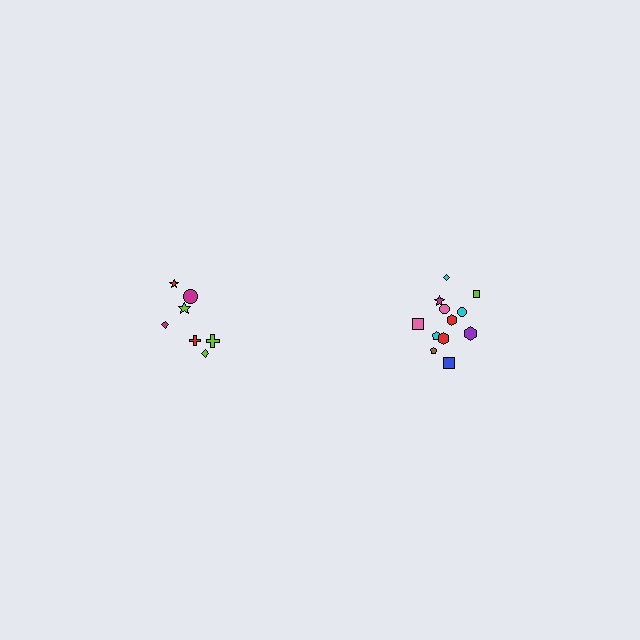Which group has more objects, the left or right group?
The right group.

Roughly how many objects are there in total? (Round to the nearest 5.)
Roughly 20 objects in total.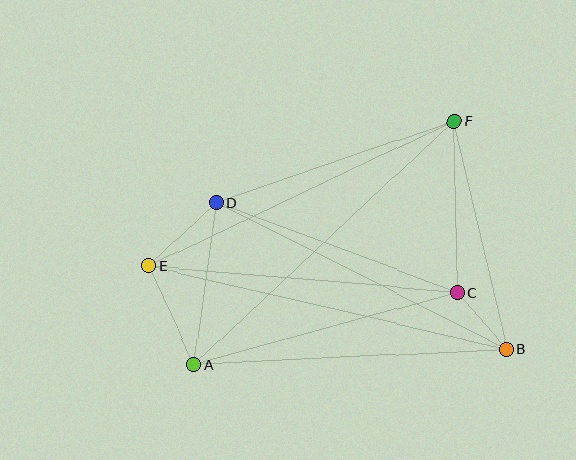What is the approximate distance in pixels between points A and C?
The distance between A and C is approximately 273 pixels.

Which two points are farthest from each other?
Points B and E are farthest from each other.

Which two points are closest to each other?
Points B and C are closest to each other.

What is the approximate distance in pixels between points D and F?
The distance between D and F is approximately 252 pixels.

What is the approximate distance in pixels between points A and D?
The distance between A and D is approximately 163 pixels.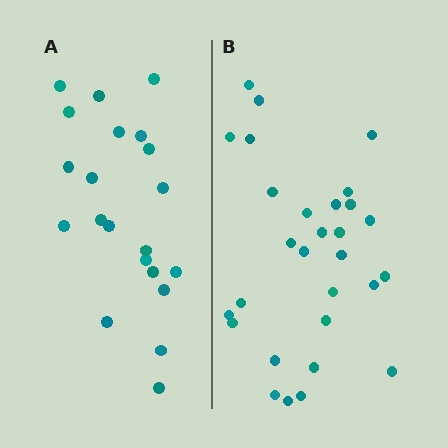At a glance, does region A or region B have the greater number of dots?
Region B (the right region) has more dots.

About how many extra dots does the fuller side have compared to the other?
Region B has roughly 8 or so more dots than region A.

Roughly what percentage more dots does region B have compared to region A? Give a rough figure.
About 40% more.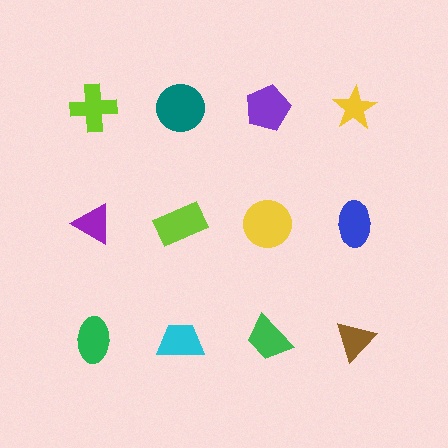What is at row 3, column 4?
A brown triangle.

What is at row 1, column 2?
A teal circle.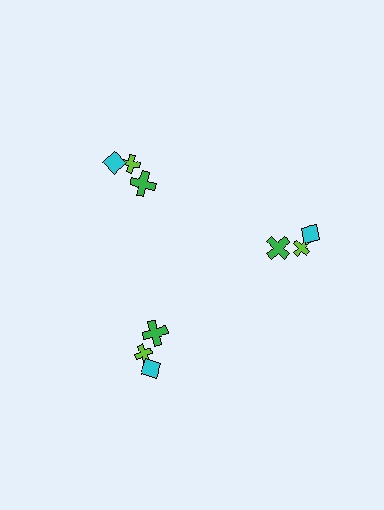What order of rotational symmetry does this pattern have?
This pattern has 3-fold rotational symmetry.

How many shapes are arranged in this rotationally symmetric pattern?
There are 9 shapes, arranged in 3 groups of 3.